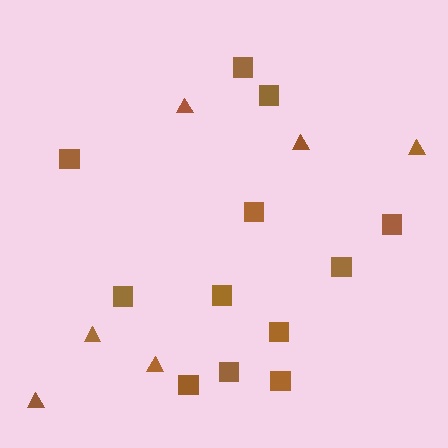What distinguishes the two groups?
There are 2 groups: one group of triangles (6) and one group of squares (12).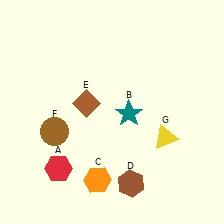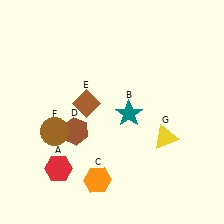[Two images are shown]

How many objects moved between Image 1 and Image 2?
1 object moved between the two images.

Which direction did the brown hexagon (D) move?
The brown hexagon (D) moved left.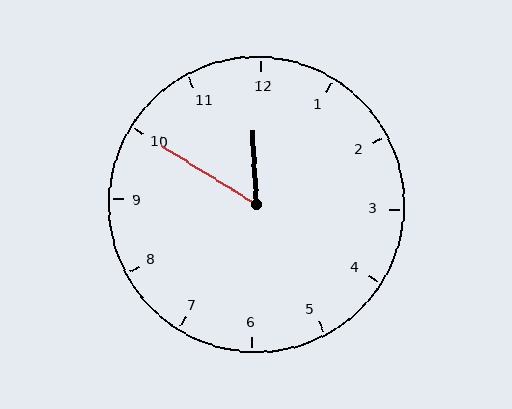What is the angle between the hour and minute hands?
Approximately 55 degrees.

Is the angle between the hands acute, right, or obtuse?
It is acute.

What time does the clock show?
11:50.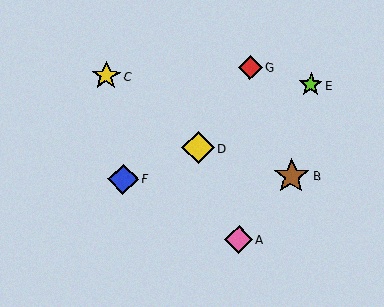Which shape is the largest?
The brown star (labeled B) is the largest.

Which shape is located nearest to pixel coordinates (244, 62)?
The red diamond (labeled G) at (250, 68) is nearest to that location.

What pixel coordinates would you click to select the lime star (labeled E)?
Click at (311, 85) to select the lime star E.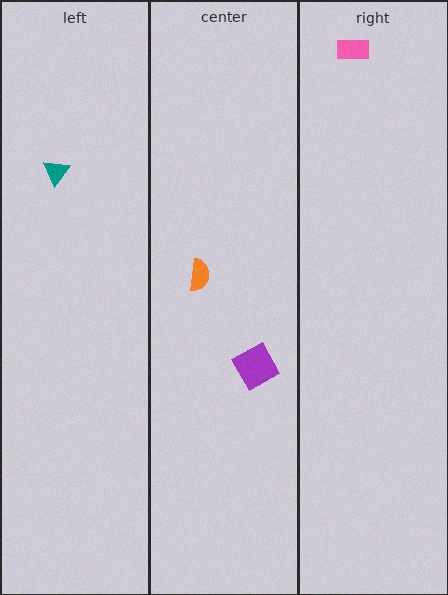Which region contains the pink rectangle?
The right region.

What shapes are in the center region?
The orange semicircle, the purple square.